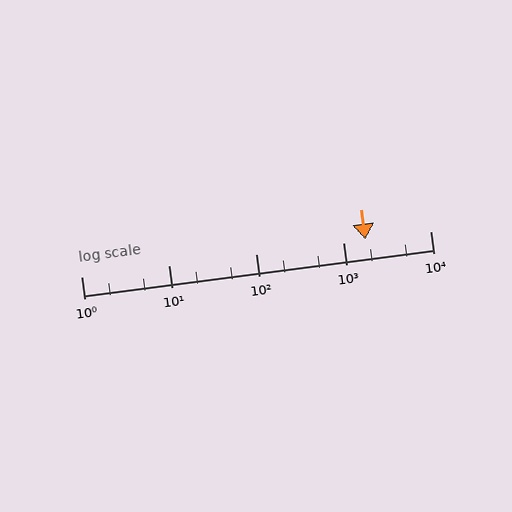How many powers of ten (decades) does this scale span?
The scale spans 4 decades, from 1 to 10000.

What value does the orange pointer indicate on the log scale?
The pointer indicates approximately 1800.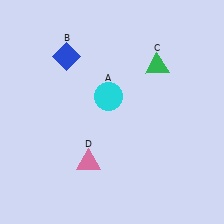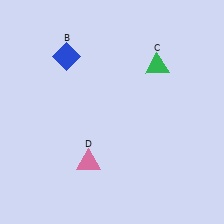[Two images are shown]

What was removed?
The cyan circle (A) was removed in Image 2.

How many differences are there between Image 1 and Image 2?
There is 1 difference between the two images.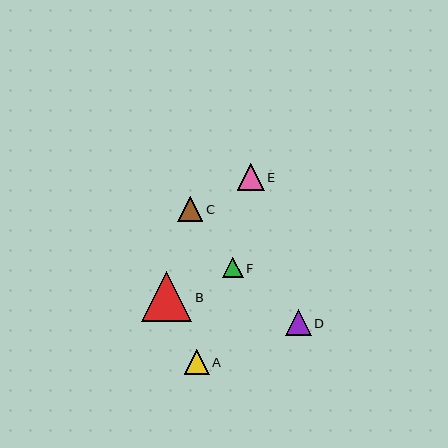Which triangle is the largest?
Triangle B is the largest with a size of approximately 50 pixels.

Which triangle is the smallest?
Triangle F is the smallest with a size of approximately 21 pixels.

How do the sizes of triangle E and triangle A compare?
Triangle E and triangle A are approximately the same size.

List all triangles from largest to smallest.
From largest to smallest: B, E, D, C, A, F.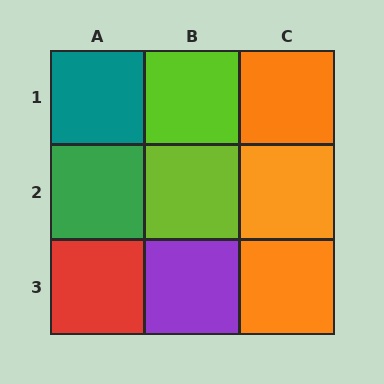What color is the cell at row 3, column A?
Red.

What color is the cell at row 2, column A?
Green.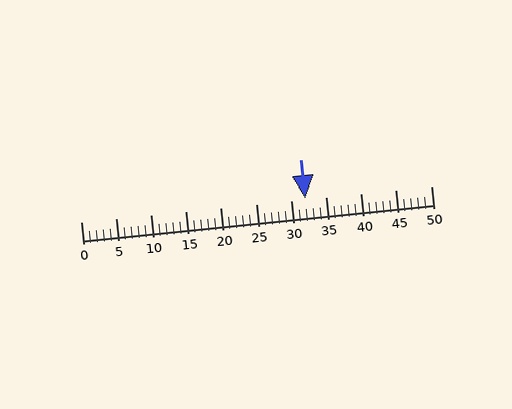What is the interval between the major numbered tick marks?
The major tick marks are spaced 5 units apart.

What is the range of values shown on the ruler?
The ruler shows values from 0 to 50.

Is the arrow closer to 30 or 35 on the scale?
The arrow is closer to 30.